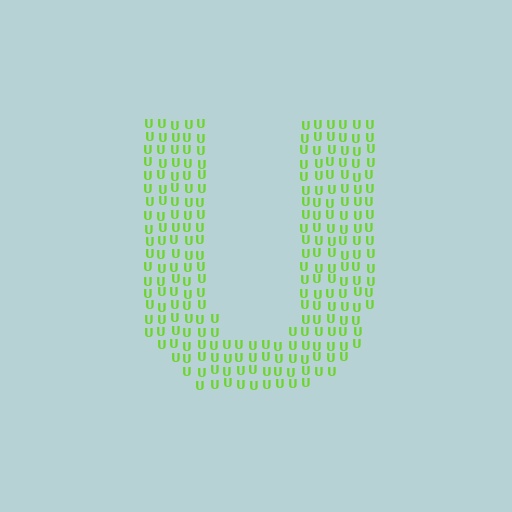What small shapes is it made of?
It is made of small letter U's.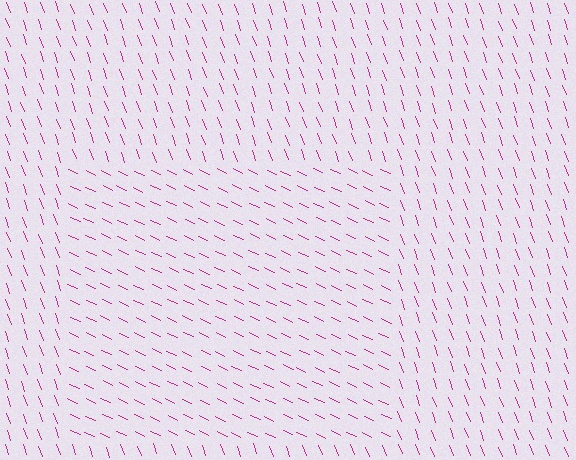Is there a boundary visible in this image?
Yes, there is a texture boundary formed by a change in line orientation.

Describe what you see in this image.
The image is filled with small magenta line segments. A rectangle region in the image has lines oriented differently from the surrounding lines, creating a visible texture boundary.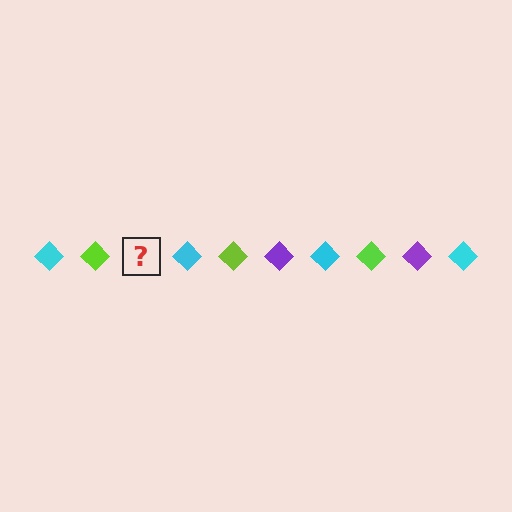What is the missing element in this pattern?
The missing element is a purple diamond.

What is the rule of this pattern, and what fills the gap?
The rule is that the pattern cycles through cyan, lime, purple diamonds. The gap should be filled with a purple diamond.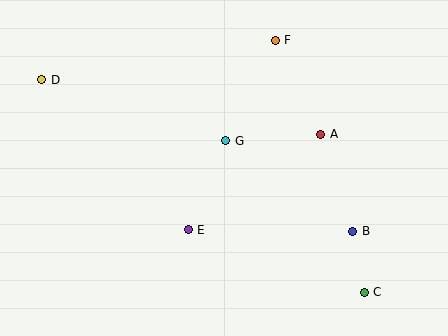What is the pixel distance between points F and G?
The distance between F and G is 112 pixels.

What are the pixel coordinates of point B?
Point B is at (353, 231).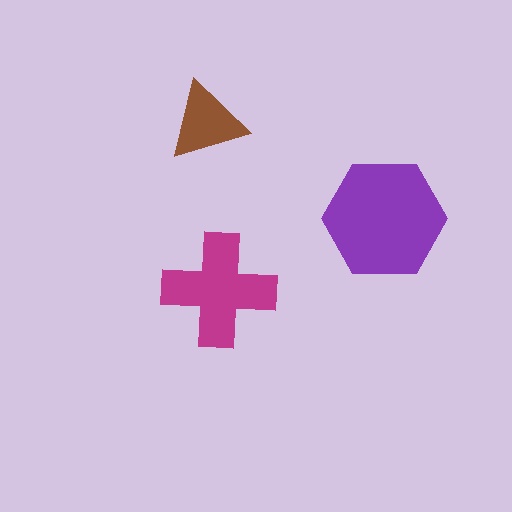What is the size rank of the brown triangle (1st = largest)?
3rd.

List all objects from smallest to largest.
The brown triangle, the magenta cross, the purple hexagon.